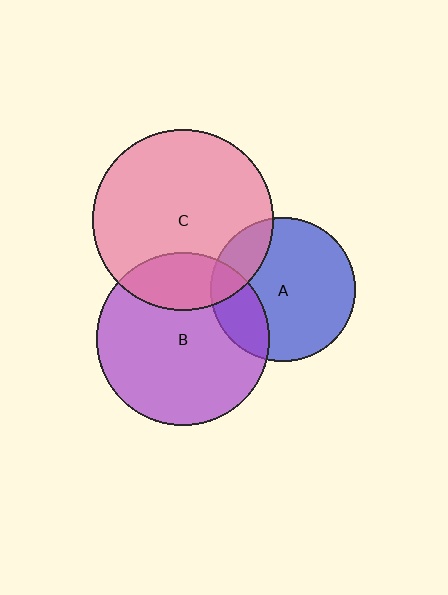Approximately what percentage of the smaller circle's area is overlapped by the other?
Approximately 20%.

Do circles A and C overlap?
Yes.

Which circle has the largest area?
Circle C (pink).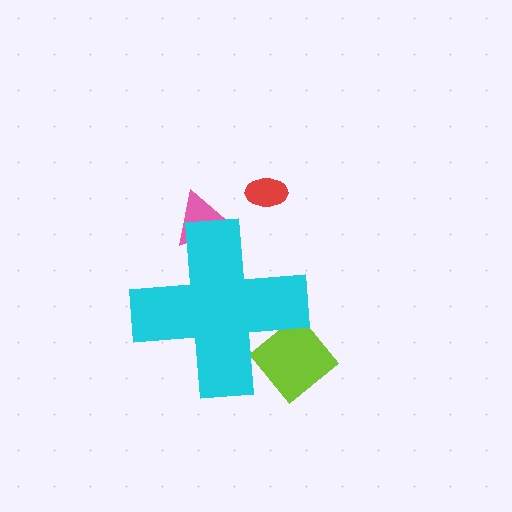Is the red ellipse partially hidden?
No, the red ellipse is fully visible.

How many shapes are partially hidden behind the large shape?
2 shapes are partially hidden.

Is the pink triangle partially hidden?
Yes, the pink triangle is partially hidden behind the cyan cross.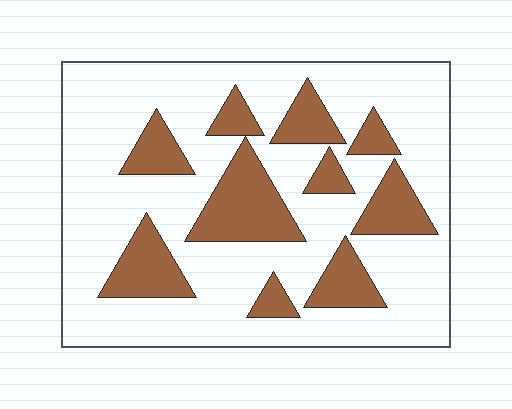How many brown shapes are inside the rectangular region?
10.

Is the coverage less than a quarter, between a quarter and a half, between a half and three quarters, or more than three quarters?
Between a quarter and a half.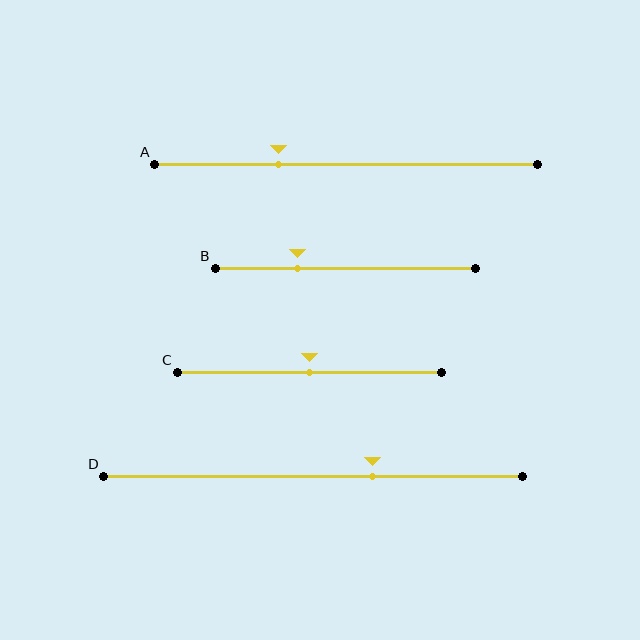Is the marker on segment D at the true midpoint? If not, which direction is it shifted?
No, the marker on segment D is shifted to the right by about 14% of the segment length.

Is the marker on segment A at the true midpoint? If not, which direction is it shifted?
No, the marker on segment A is shifted to the left by about 18% of the segment length.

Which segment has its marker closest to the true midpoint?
Segment C has its marker closest to the true midpoint.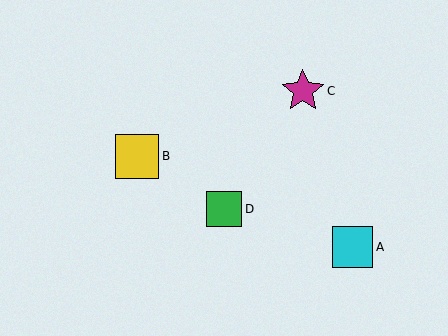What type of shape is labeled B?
Shape B is a yellow square.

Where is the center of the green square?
The center of the green square is at (224, 209).